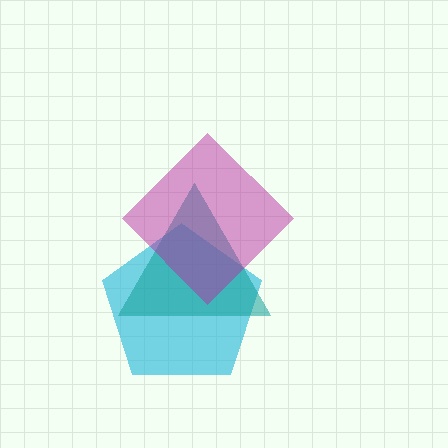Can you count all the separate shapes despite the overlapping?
Yes, there are 3 separate shapes.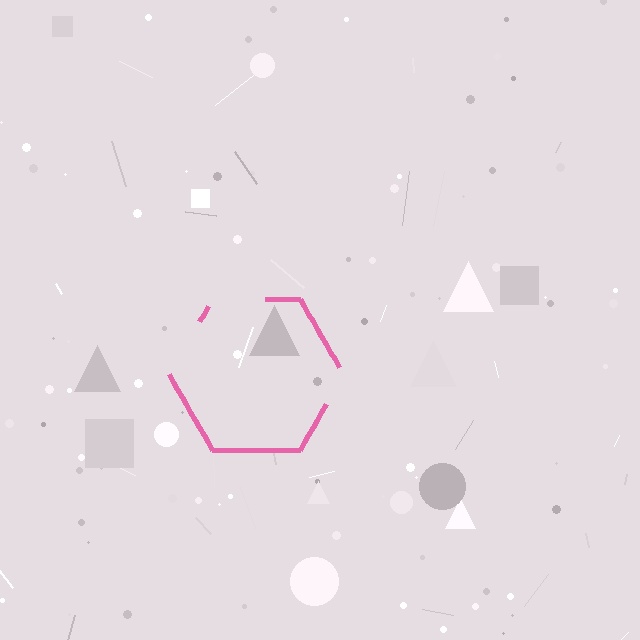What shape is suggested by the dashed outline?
The dashed outline suggests a hexagon.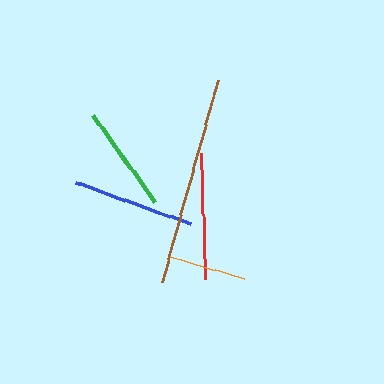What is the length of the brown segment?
The brown segment is approximately 209 pixels long.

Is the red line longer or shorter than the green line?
The red line is longer than the green line.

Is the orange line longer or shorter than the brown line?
The brown line is longer than the orange line.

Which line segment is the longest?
The brown line is the longest at approximately 209 pixels.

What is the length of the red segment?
The red segment is approximately 126 pixels long.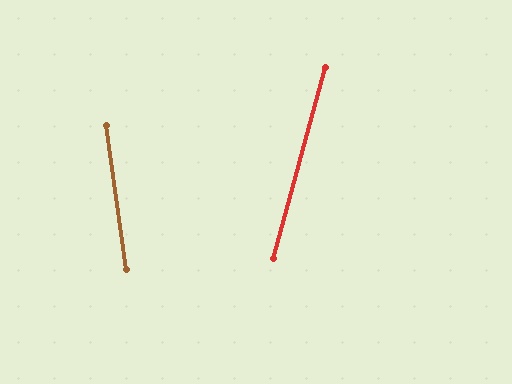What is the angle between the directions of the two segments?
Approximately 23 degrees.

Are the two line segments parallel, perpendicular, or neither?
Neither parallel nor perpendicular — they differ by about 23°.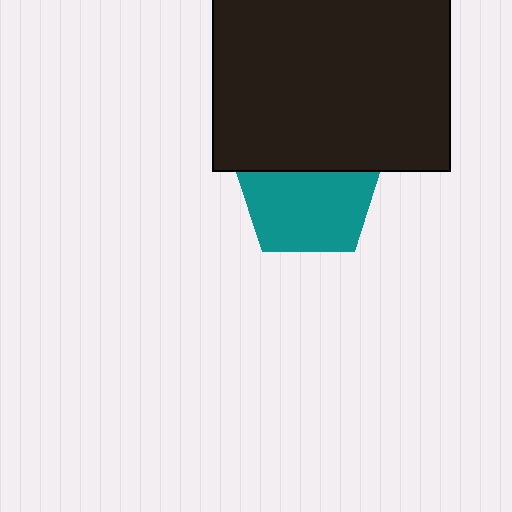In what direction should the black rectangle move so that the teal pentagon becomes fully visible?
The black rectangle should move up. That is the shortest direction to clear the overlap and leave the teal pentagon fully visible.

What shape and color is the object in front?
The object in front is a black rectangle.